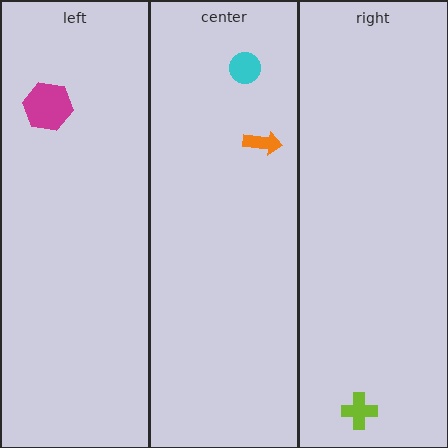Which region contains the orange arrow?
The center region.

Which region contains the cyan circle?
The center region.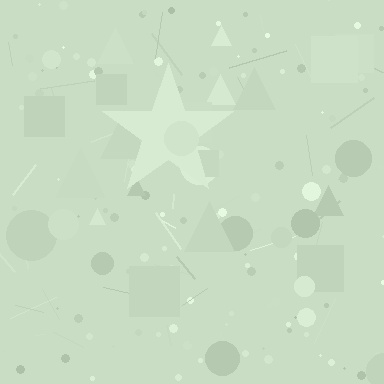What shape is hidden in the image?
A star is hidden in the image.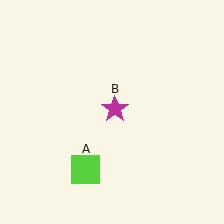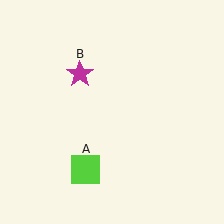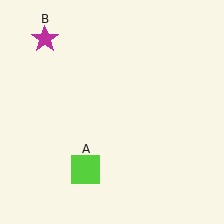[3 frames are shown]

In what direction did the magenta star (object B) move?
The magenta star (object B) moved up and to the left.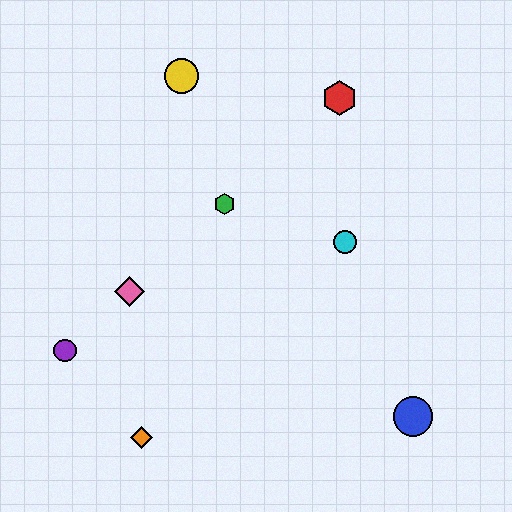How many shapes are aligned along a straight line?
4 shapes (the red hexagon, the green hexagon, the purple circle, the pink diamond) are aligned along a straight line.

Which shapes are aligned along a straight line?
The red hexagon, the green hexagon, the purple circle, the pink diamond are aligned along a straight line.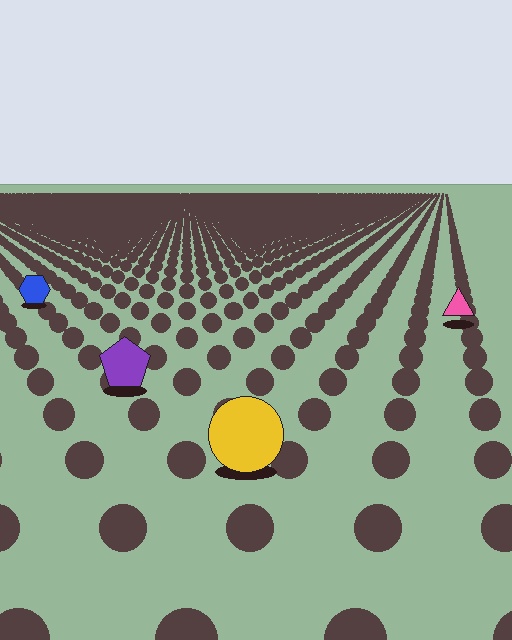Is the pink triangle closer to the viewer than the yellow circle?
No. The yellow circle is closer — you can tell from the texture gradient: the ground texture is coarser near it.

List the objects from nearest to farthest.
From nearest to farthest: the yellow circle, the purple pentagon, the pink triangle, the blue hexagon.